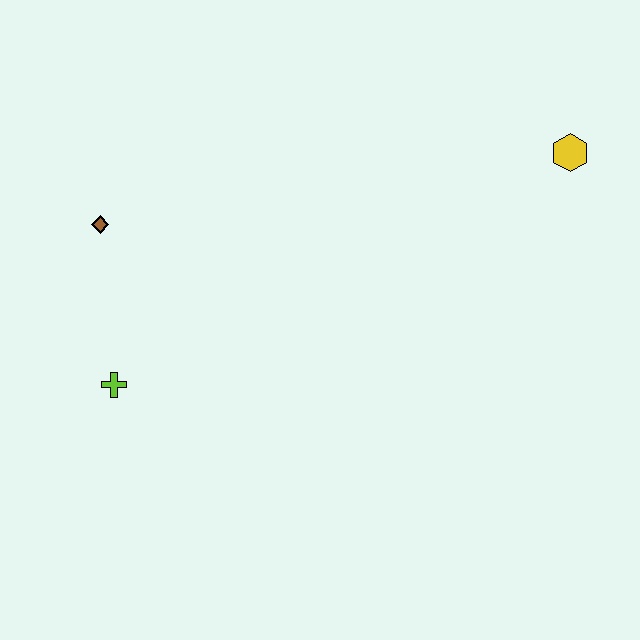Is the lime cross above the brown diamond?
No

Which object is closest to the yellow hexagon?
The brown diamond is closest to the yellow hexagon.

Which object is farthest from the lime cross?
The yellow hexagon is farthest from the lime cross.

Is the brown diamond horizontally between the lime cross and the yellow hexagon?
No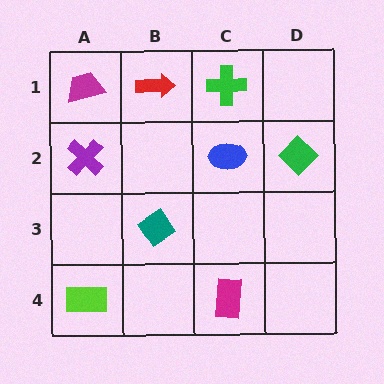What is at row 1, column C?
A green cross.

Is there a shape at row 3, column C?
No, that cell is empty.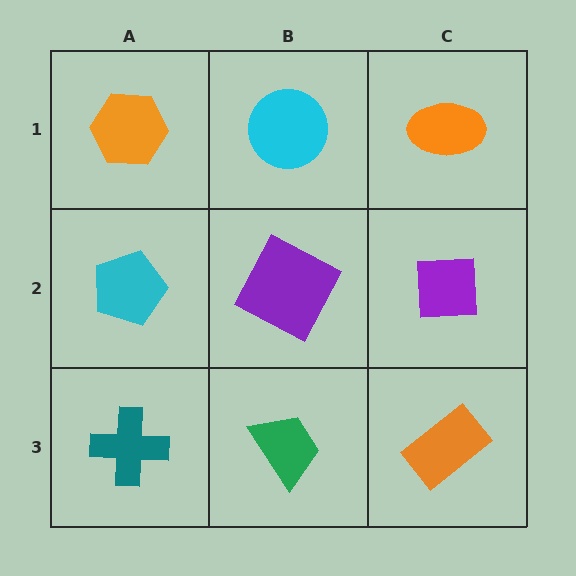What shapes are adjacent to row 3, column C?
A purple square (row 2, column C), a green trapezoid (row 3, column B).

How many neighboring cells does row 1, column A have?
2.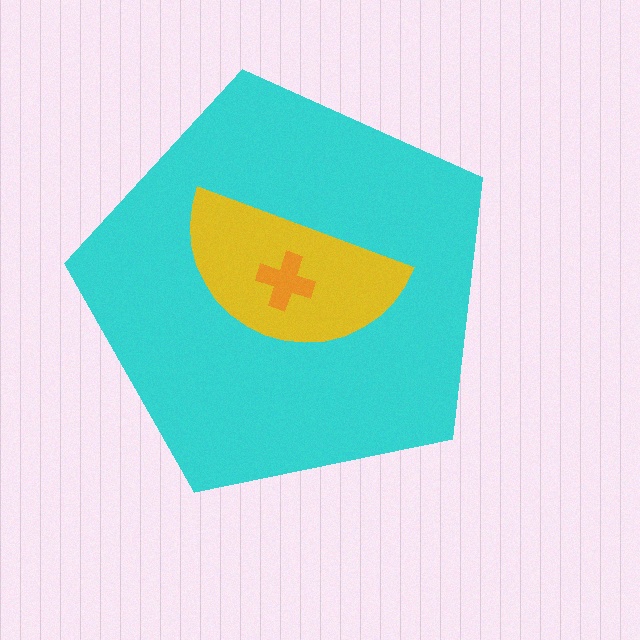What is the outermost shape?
The cyan pentagon.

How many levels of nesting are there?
3.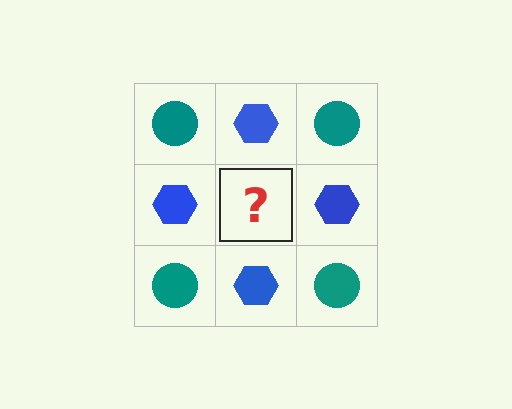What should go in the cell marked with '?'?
The missing cell should contain a teal circle.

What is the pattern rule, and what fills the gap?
The rule is that it alternates teal circle and blue hexagon in a checkerboard pattern. The gap should be filled with a teal circle.